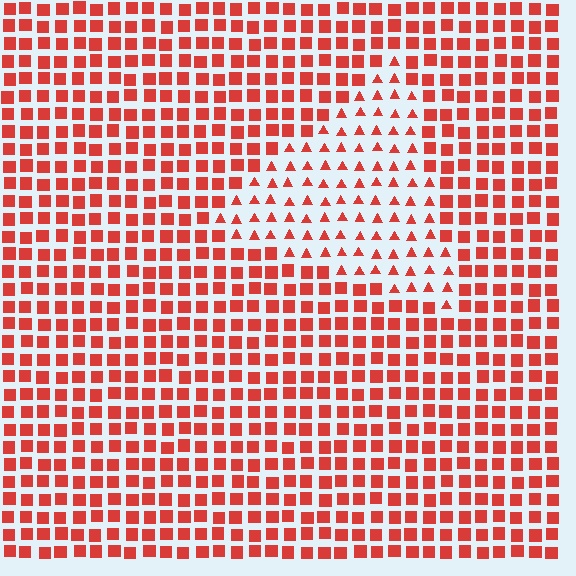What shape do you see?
I see a triangle.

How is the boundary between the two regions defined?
The boundary is defined by a change in element shape: triangles inside vs. squares outside. All elements share the same color and spacing.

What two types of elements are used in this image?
The image uses triangles inside the triangle region and squares outside it.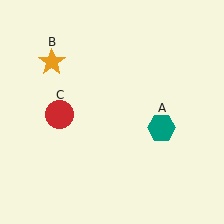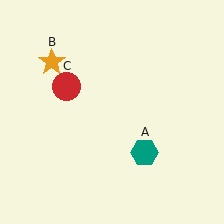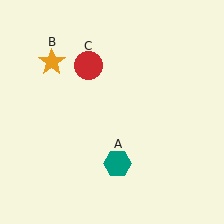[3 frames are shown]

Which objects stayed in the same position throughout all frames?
Orange star (object B) remained stationary.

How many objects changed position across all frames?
2 objects changed position: teal hexagon (object A), red circle (object C).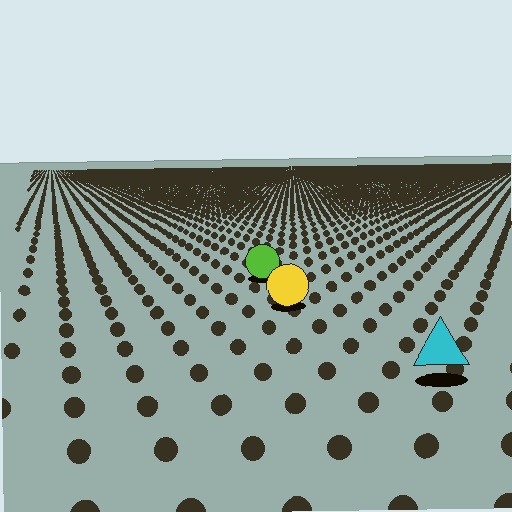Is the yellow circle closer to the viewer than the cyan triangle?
No. The cyan triangle is closer — you can tell from the texture gradient: the ground texture is coarser near it.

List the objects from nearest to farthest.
From nearest to farthest: the cyan triangle, the yellow circle, the lime circle.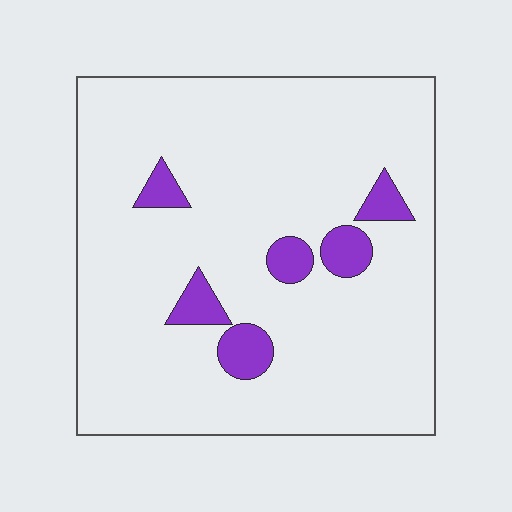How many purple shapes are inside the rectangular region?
6.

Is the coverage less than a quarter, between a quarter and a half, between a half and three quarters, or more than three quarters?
Less than a quarter.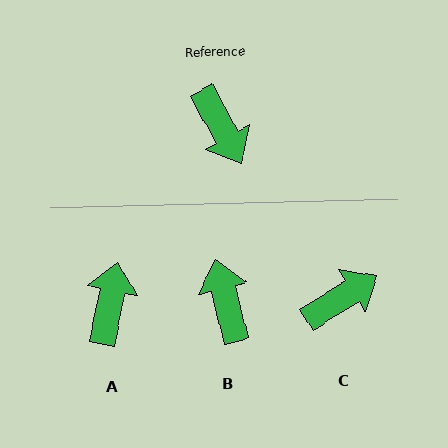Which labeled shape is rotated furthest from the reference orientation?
B, about 165 degrees away.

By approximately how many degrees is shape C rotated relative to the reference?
Approximately 92 degrees counter-clockwise.